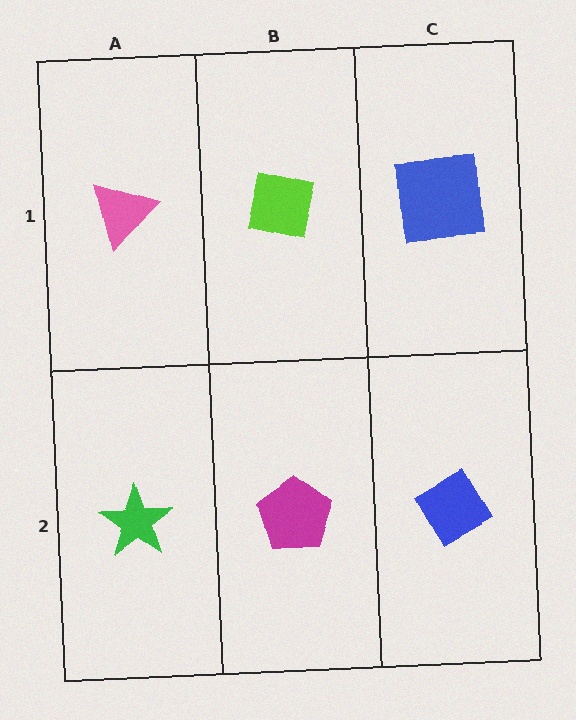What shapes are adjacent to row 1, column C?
A blue diamond (row 2, column C), a lime square (row 1, column B).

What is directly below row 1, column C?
A blue diamond.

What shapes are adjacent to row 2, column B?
A lime square (row 1, column B), a green star (row 2, column A), a blue diamond (row 2, column C).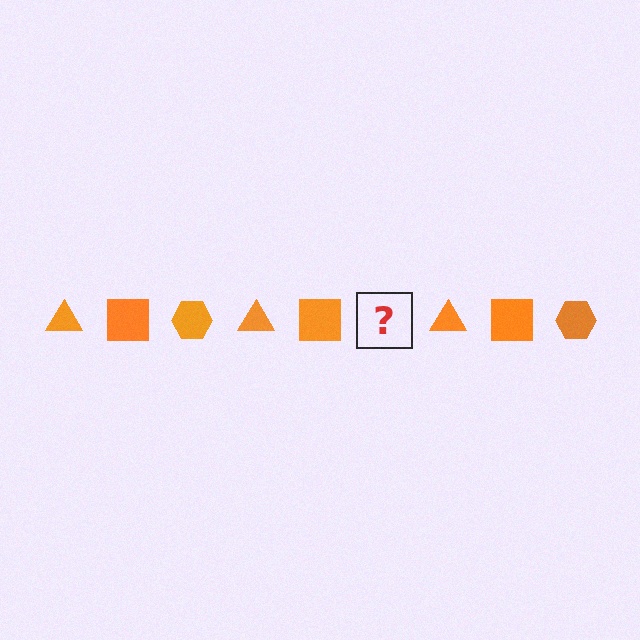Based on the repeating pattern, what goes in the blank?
The blank should be an orange hexagon.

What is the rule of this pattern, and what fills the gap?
The rule is that the pattern cycles through triangle, square, hexagon shapes in orange. The gap should be filled with an orange hexagon.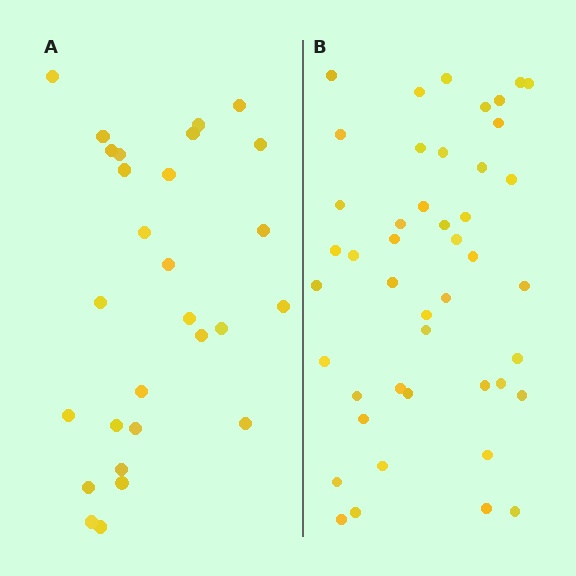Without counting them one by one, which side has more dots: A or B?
Region B (the right region) has more dots.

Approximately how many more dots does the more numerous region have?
Region B has approximately 15 more dots than region A.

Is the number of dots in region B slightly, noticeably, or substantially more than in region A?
Region B has substantially more. The ratio is roughly 1.6 to 1.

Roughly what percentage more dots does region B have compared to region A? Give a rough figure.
About 60% more.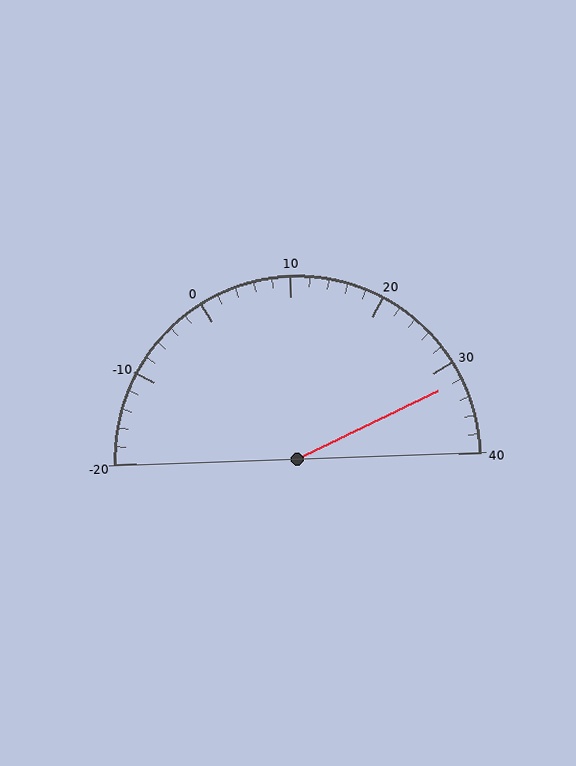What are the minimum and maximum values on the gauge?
The gauge ranges from -20 to 40.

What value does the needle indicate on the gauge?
The needle indicates approximately 32.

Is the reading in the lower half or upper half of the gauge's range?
The reading is in the upper half of the range (-20 to 40).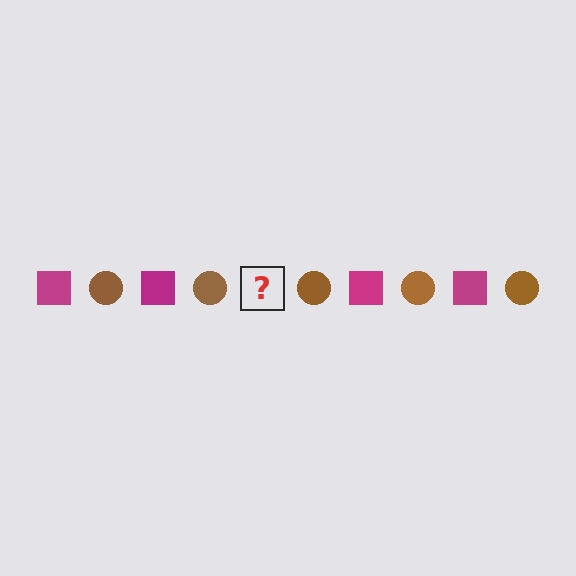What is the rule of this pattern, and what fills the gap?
The rule is that the pattern alternates between magenta square and brown circle. The gap should be filled with a magenta square.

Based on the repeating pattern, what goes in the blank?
The blank should be a magenta square.